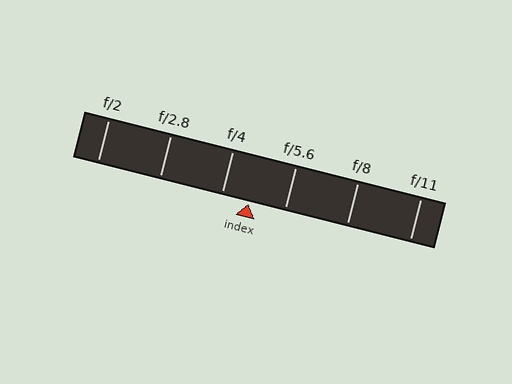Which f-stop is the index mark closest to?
The index mark is closest to f/4.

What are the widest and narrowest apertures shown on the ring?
The widest aperture shown is f/2 and the narrowest is f/11.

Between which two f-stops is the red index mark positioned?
The index mark is between f/4 and f/5.6.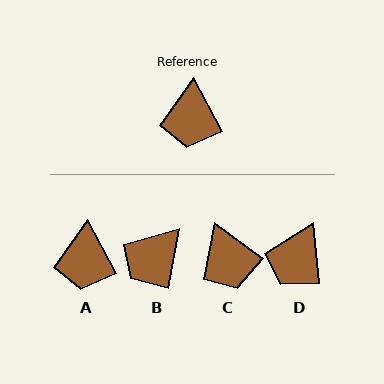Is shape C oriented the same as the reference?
No, it is off by about 25 degrees.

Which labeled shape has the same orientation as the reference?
A.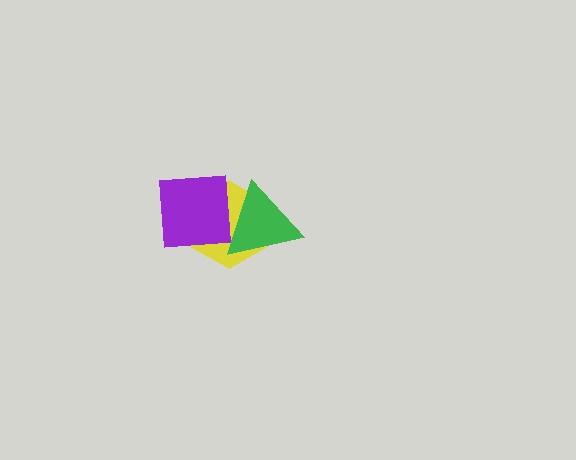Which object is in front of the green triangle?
The purple square is in front of the green triangle.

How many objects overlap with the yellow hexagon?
2 objects overlap with the yellow hexagon.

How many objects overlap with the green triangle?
2 objects overlap with the green triangle.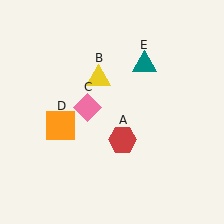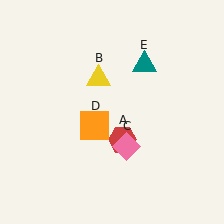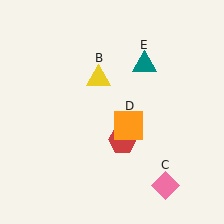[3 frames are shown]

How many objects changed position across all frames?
2 objects changed position: pink diamond (object C), orange square (object D).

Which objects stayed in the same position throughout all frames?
Red hexagon (object A) and yellow triangle (object B) and teal triangle (object E) remained stationary.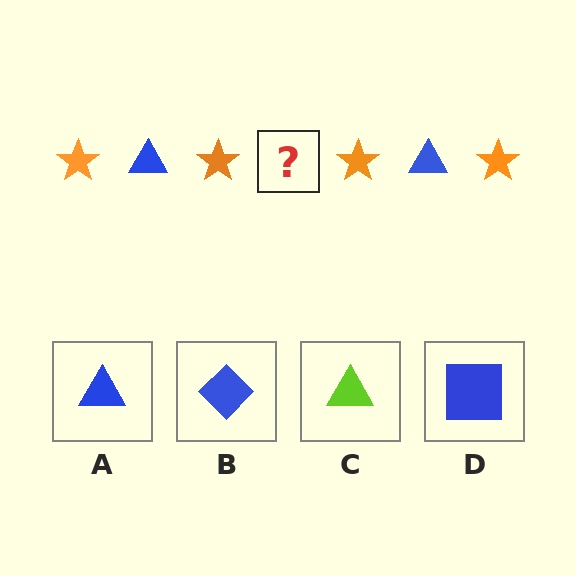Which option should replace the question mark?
Option A.